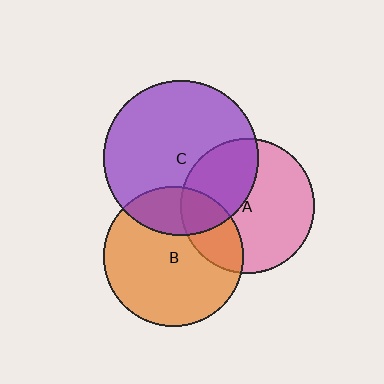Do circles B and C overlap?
Yes.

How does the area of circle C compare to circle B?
Approximately 1.2 times.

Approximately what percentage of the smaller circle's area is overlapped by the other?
Approximately 25%.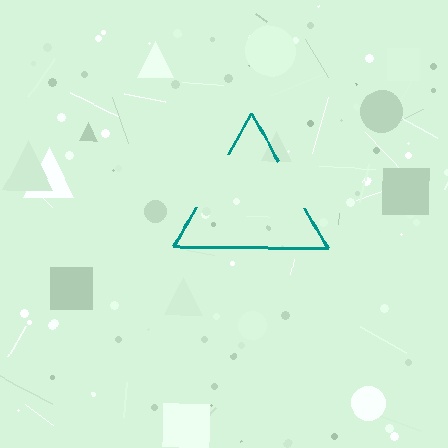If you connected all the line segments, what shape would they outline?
They would outline a triangle.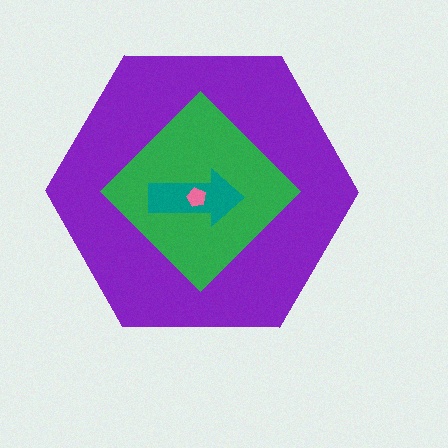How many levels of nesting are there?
4.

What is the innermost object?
The pink pentagon.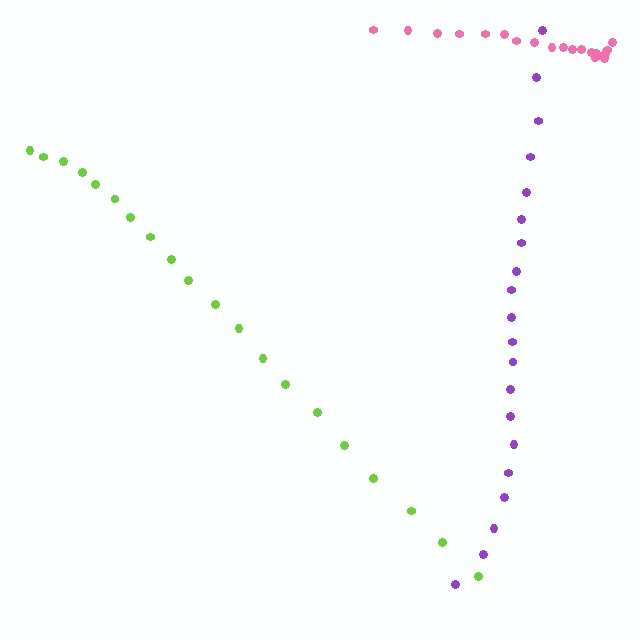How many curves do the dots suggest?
There are 3 distinct paths.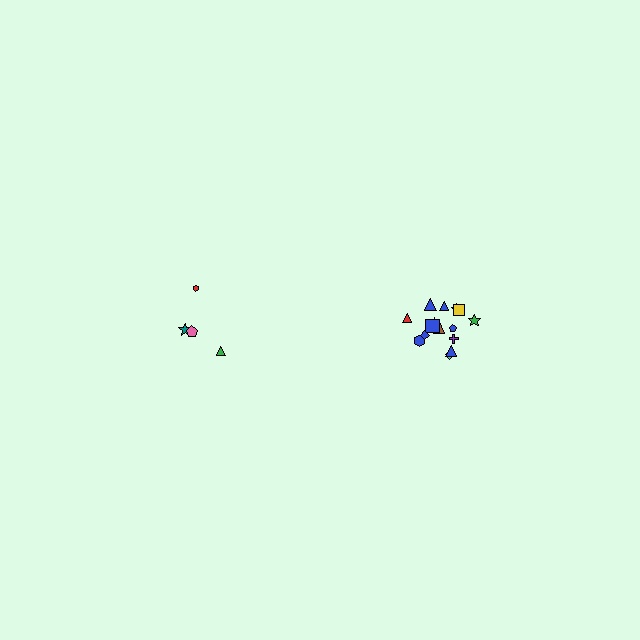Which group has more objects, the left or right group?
The right group.